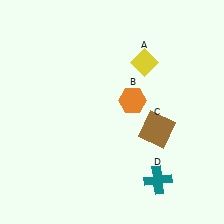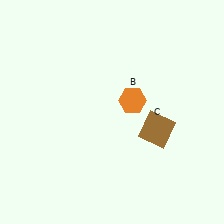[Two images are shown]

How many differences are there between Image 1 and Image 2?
There are 2 differences between the two images.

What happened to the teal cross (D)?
The teal cross (D) was removed in Image 2. It was in the bottom-right area of Image 1.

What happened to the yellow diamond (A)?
The yellow diamond (A) was removed in Image 2. It was in the top-right area of Image 1.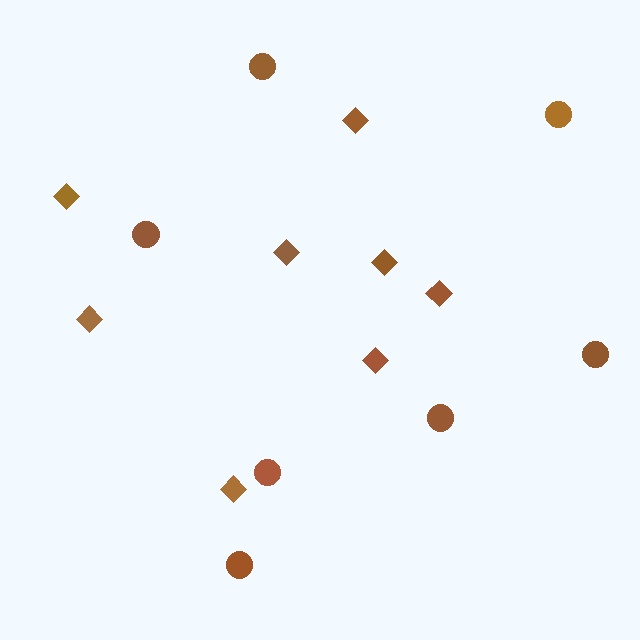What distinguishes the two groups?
There are 2 groups: one group of circles (7) and one group of diamonds (8).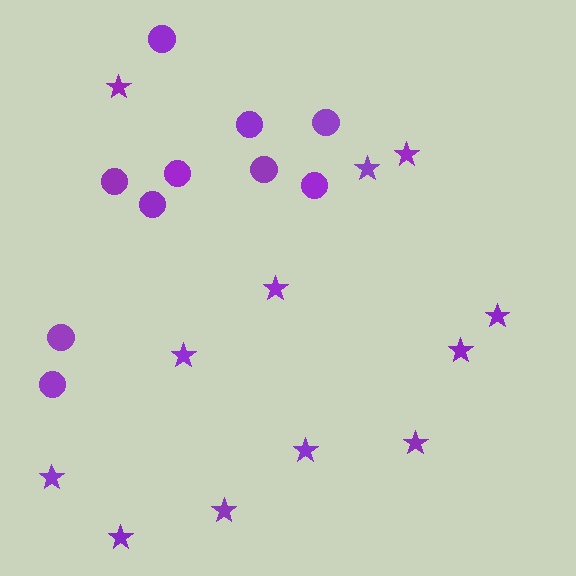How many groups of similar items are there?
There are 2 groups: one group of stars (12) and one group of circles (10).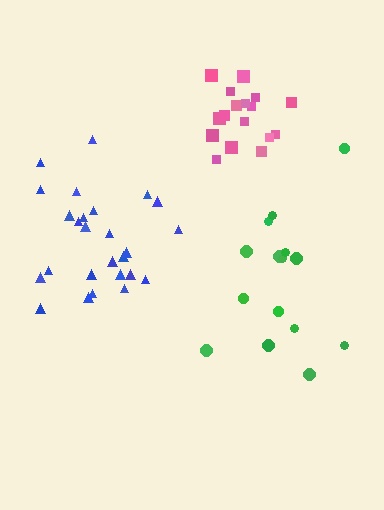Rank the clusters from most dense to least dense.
pink, blue, green.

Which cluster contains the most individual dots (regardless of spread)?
Blue (26).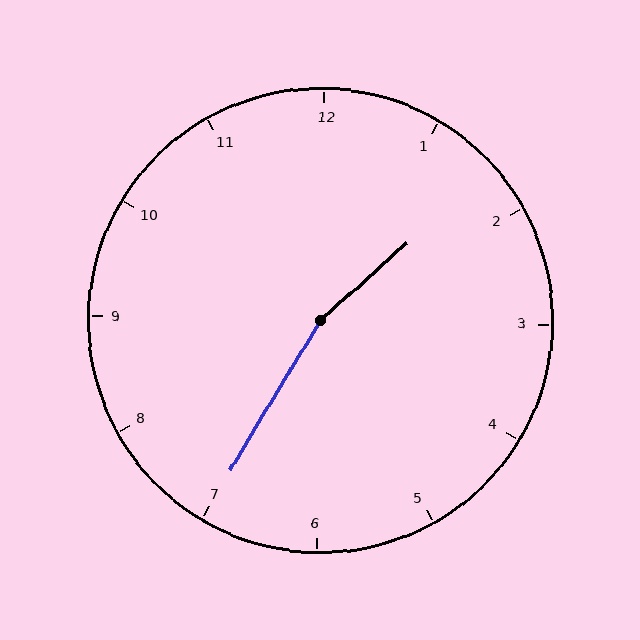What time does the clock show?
1:35.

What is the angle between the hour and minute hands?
Approximately 162 degrees.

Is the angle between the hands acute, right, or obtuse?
It is obtuse.